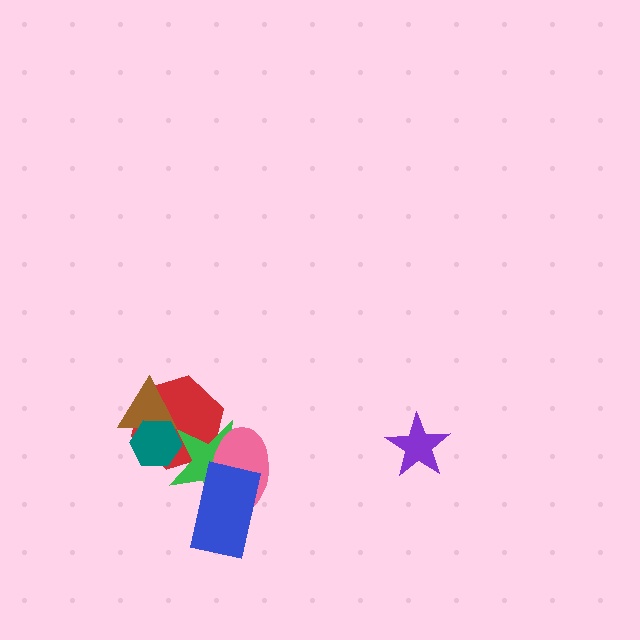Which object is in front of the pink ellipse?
The blue rectangle is in front of the pink ellipse.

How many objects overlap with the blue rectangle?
2 objects overlap with the blue rectangle.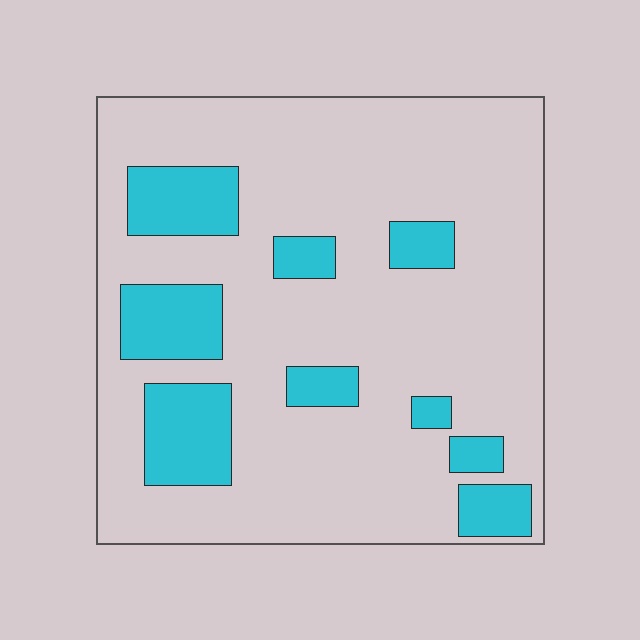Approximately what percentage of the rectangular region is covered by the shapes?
Approximately 20%.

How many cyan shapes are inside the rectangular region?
9.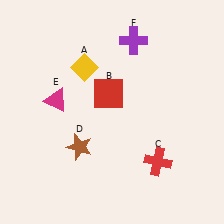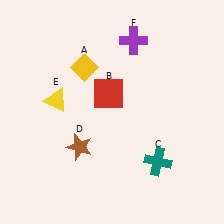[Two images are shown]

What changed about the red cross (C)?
In Image 1, C is red. In Image 2, it changed to teal.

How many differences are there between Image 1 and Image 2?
There are 2 differences between the two images.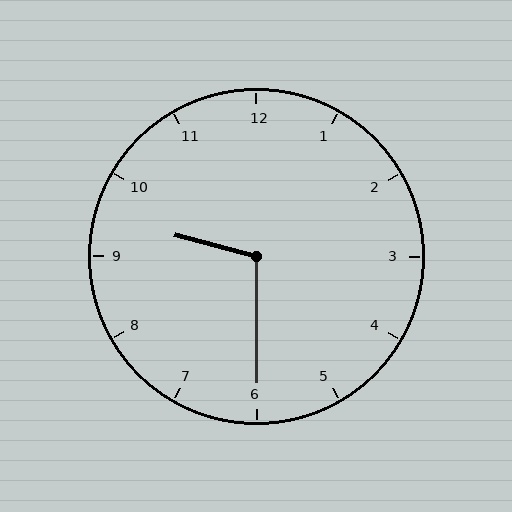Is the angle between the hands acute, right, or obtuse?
It is obtuse.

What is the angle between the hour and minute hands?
Approximately 105 degrees.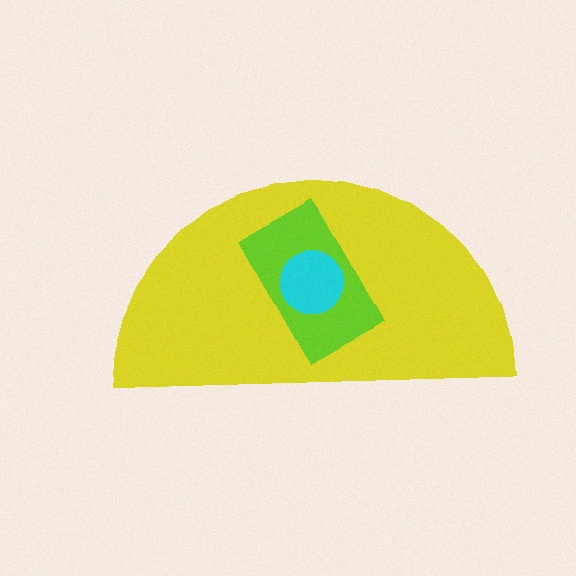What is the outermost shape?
The yellow semicircle.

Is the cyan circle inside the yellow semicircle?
Yes.